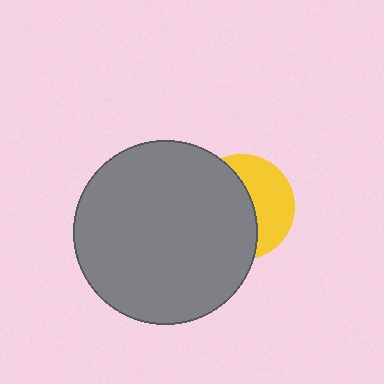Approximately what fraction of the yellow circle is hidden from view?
Roughly 58% of the yellow circle is hidden behind the gray circle.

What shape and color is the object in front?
The object in front is a gray circle.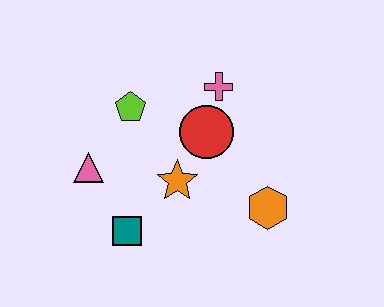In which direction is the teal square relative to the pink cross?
The teal square is below the pink cross.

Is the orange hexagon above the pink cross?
No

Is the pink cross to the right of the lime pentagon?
Yes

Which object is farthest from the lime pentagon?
The orange hexagon is farthest from the lime pentagon.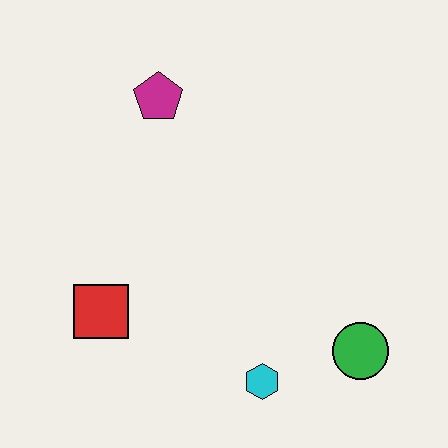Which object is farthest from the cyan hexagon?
The magenta pentagon is farthest from the cyan hexagon.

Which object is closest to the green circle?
The cyan hexagon is closest to the green circle.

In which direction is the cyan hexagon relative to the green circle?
The cyan hexagon is to the left of the green circle.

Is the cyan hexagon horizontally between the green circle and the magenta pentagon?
Yes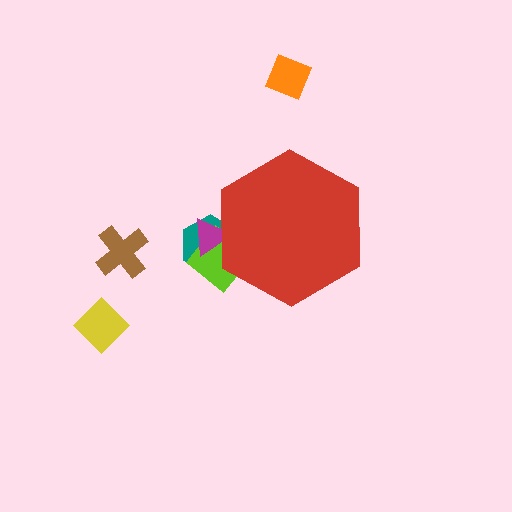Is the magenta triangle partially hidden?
Yes, the magenta triangle is partially hidden behind the red hexagon.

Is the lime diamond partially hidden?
Yes, the lime diamond is partially hidden behind the red hexagon.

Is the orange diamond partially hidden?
No, the orange diamond is fully visible.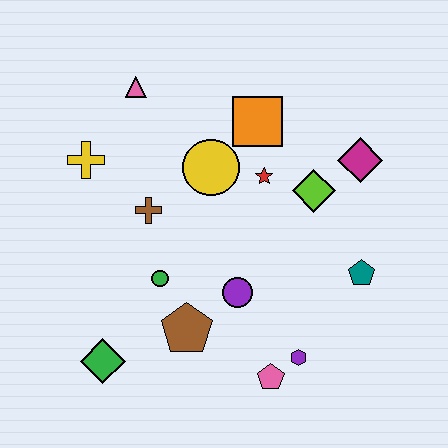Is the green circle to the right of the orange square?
No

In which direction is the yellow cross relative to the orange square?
The yellow cross is to the left of the orange square.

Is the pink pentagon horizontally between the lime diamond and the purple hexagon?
No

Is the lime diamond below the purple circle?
No